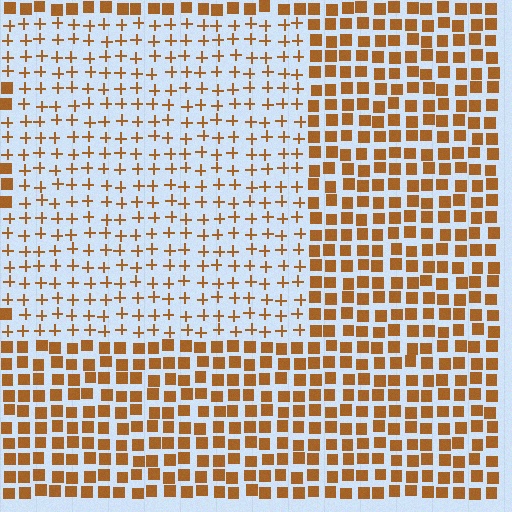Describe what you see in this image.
The image is filled with small brown elements arranged in a uniform grid. A rectangle-shaped region contains plus signs, while the surrounding area contains squares. The boundary is defined purely by the change in element shape.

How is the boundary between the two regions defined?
The boundary is defined by a change in element shape: plus signs inside vs. squares outside. All elements share the same color and spacing.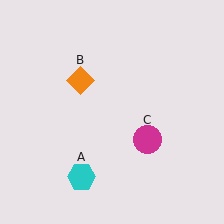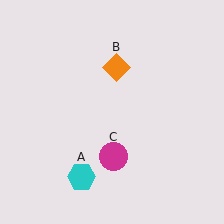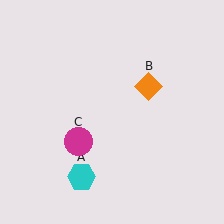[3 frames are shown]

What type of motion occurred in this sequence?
The orange diamond (object B), magenta circle (object C) rotated clockwise around the center of the scene.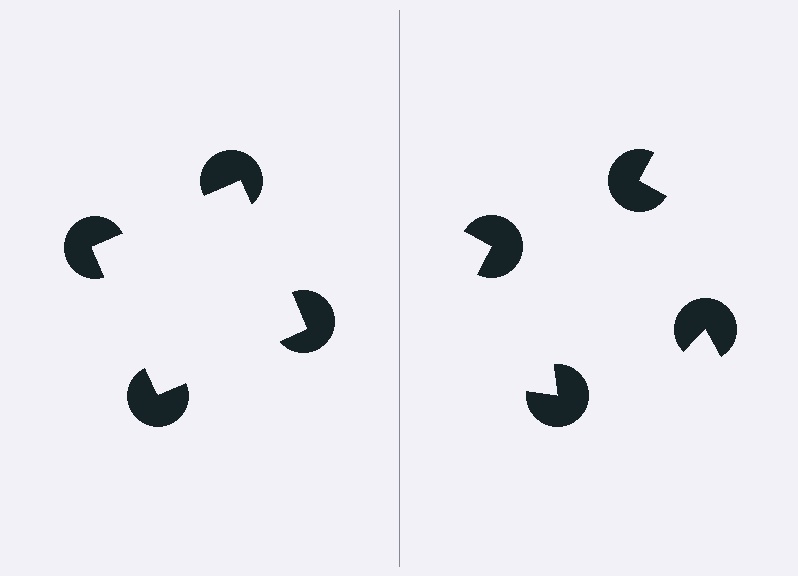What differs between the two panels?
The pac-man discs are positioned identically on both sides; only the wedge orientations differ. On the left they align to a square; on the right they are misaligned.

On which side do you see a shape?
An illusory square appears on the left side. On the right side the wedge cuts are rotated, so no coherent shape forms.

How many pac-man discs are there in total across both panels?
8 — 4 on each side.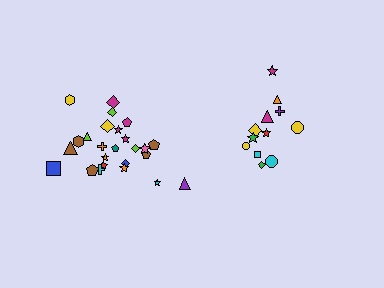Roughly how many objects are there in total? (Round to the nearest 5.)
Roughly 35 objects in total.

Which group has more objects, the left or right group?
The left group.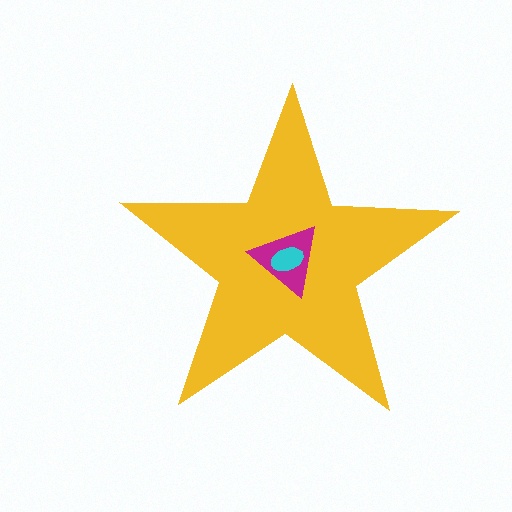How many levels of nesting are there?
3.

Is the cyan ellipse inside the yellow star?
Yes.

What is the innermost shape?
The cyan ellipse.